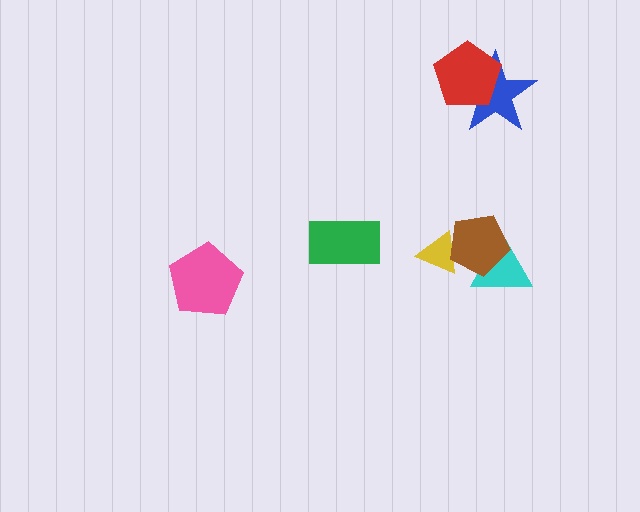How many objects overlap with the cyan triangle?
1 object overlaps with the cyan triangle.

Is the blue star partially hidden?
Yes, it is partially covered by another shape.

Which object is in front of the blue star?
The red pentagon is in front of the blue star.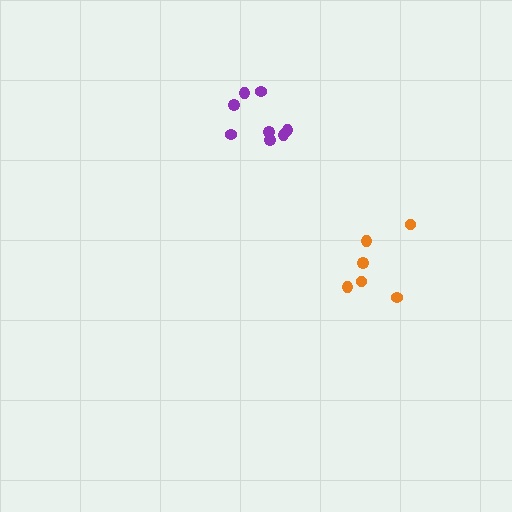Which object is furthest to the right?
The orange cluster is rightmost.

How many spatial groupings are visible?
There are 2 spatial groupings.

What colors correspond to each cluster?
The clusters are colored: orange, purple.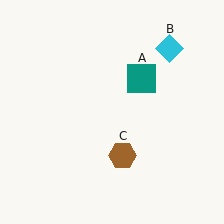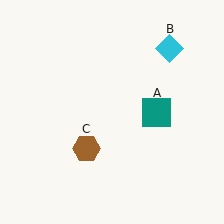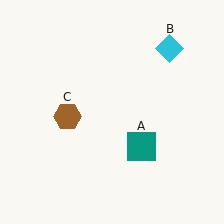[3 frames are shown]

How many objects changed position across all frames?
2 objects changed position: teal square (object A), brown hexagon (object C).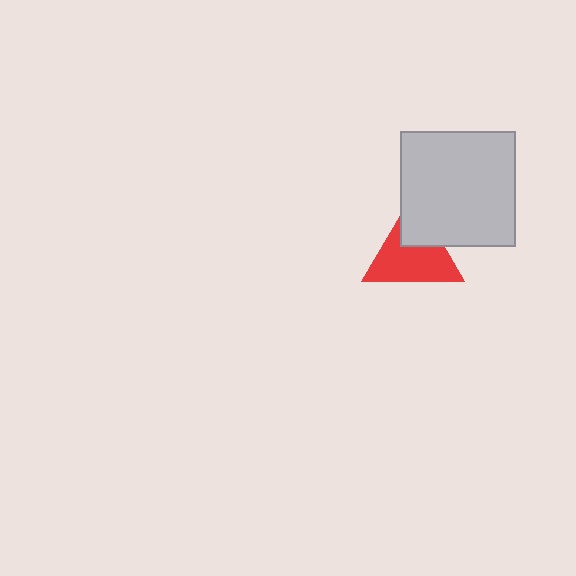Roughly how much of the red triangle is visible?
Most of it is visible (roughly 68%).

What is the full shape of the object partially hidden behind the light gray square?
The partially hidden object is a red triangle.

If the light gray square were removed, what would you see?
You would see the complete red triangle.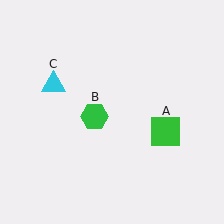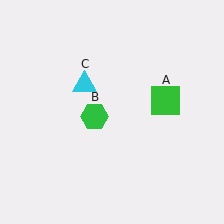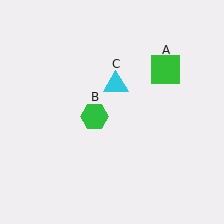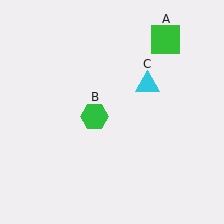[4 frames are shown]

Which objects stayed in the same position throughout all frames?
Green hexagon (object B) remained stationary.